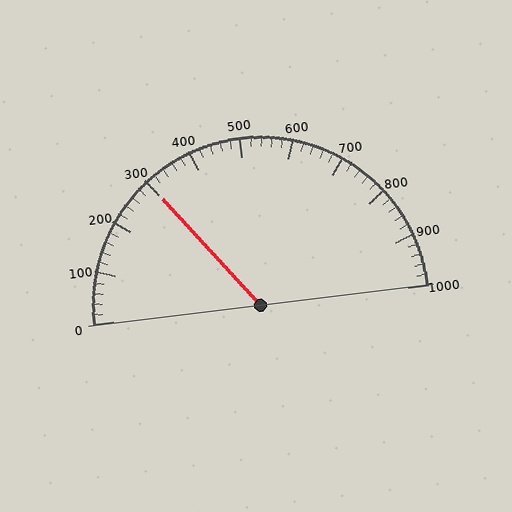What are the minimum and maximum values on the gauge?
The gauge ranges from 0 to 1000.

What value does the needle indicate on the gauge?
The needle indicates approximately 300.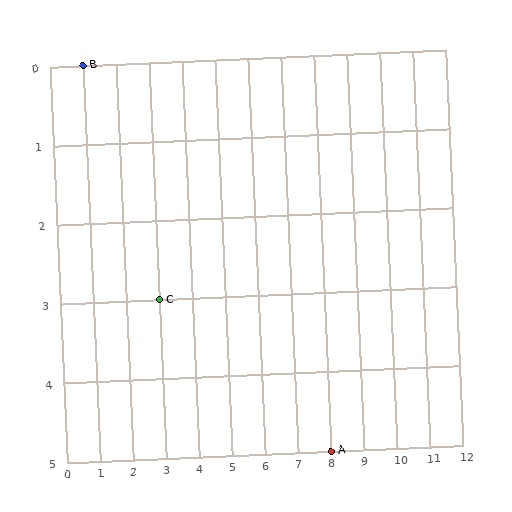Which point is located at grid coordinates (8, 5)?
Point A is at (8, 5).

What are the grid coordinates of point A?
Point A is at grid coordinates (8, 5).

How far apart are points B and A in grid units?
Points B and A are 7 columns and 5 rows apart (about 8.6 grid units diagonally).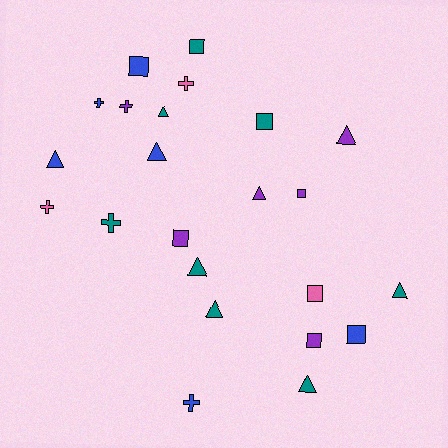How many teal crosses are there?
There is 1 teal cross.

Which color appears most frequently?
Teal, with 8 objects.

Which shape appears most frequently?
Triangle, with 9 objects.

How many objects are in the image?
There are 23 objects.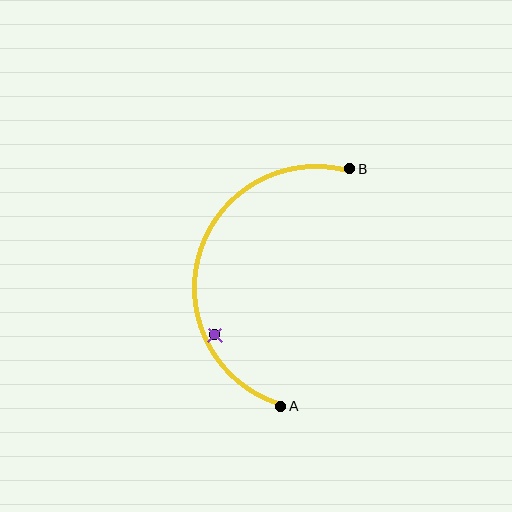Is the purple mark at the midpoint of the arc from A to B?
No — the purple mark does not lie on the arc at all. It sits slightly inside the curve.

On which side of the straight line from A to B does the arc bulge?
The arc bulges to the left of the straight line connecting A and B.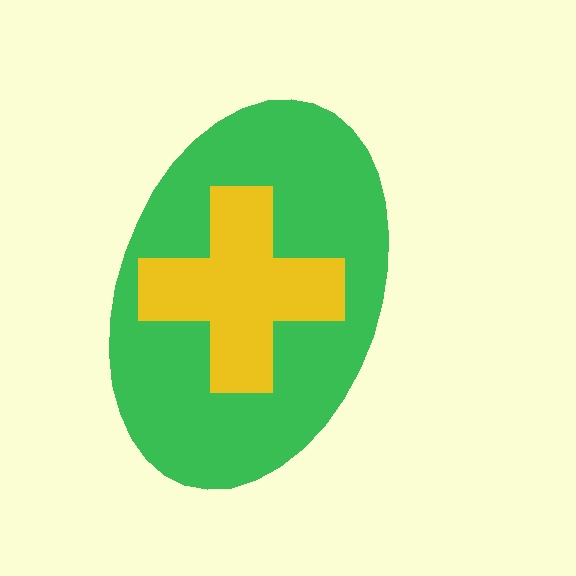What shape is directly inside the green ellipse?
The yellow cross.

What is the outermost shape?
The green ellipse.